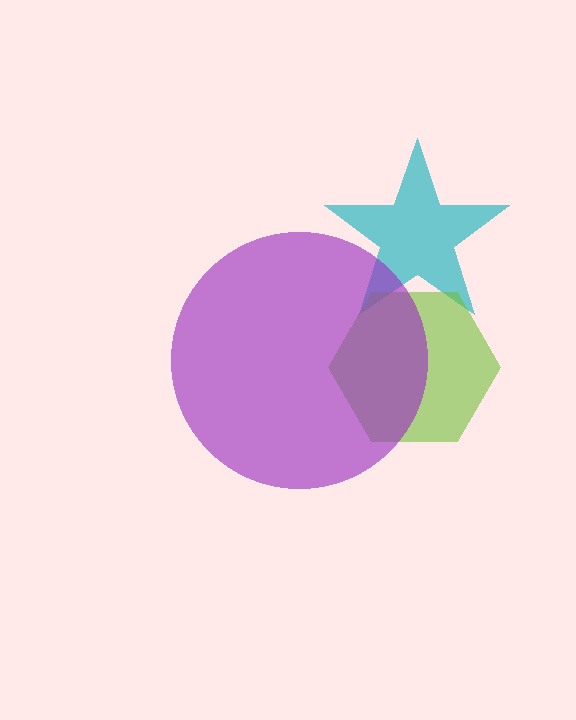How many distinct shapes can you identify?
There are 3 distinct shapes: a cyan star, a lime hexagon, a purple circle.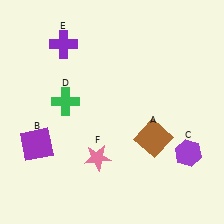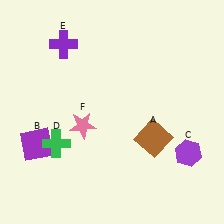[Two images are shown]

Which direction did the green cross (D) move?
The green cross (D) moved down.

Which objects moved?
The objects that moved are: the green cross (D), the pink star (F).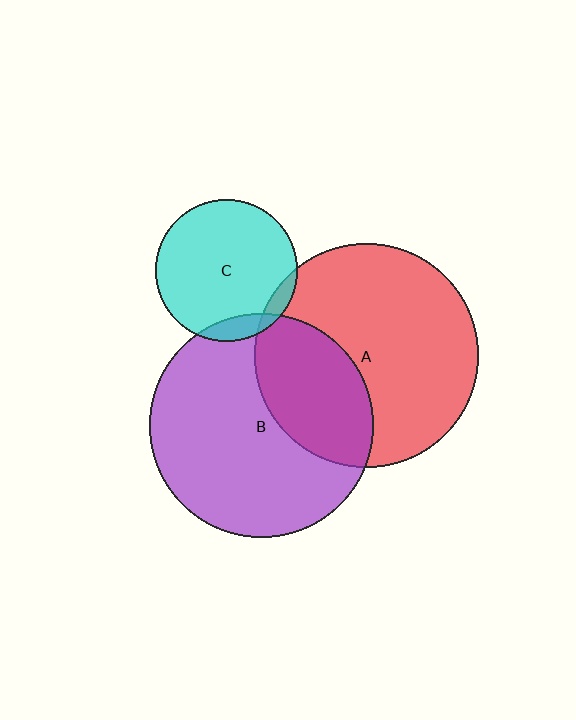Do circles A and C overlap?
Yes.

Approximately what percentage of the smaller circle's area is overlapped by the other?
Approximately 5%.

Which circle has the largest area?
Circle B (purple).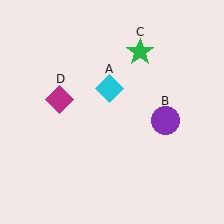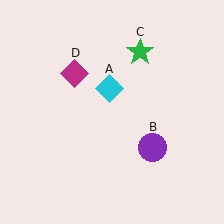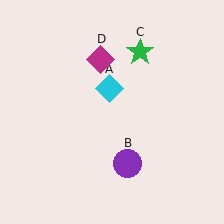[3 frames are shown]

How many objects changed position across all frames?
2 objects changed position: purple circle (object B), magenta diamond (object D).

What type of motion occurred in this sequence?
The purple circle (object B), magenta diamond (object D) rotated clockwise around the center of the scene.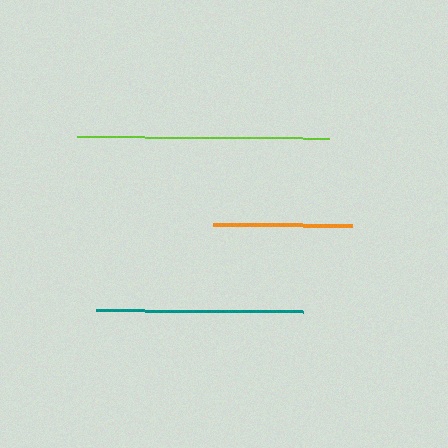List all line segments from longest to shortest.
From longest to shortest: lime, teal, orange.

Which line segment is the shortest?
The orange line is the shortest at approximately 140 pixels.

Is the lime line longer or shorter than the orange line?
The lime line is longer than the orange line.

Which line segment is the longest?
The lime line is the longest at approximately 253 pixels.